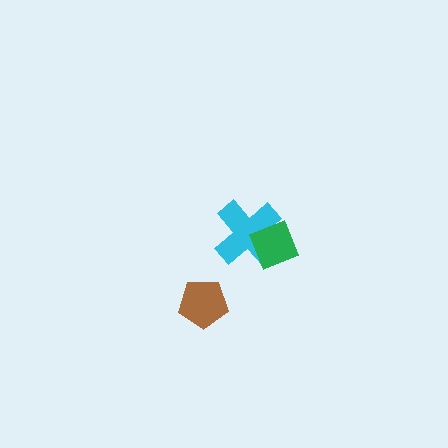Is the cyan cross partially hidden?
Yes, it is partially covered by another shape.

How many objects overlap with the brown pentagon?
0 objects overlap with the brown pentagon.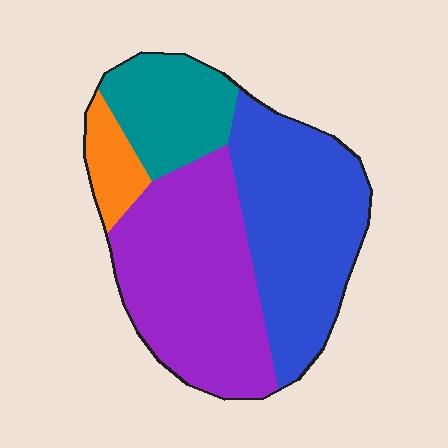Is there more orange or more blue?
Blue.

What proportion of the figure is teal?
Teal takes up about one sixth (1/6) of the figure.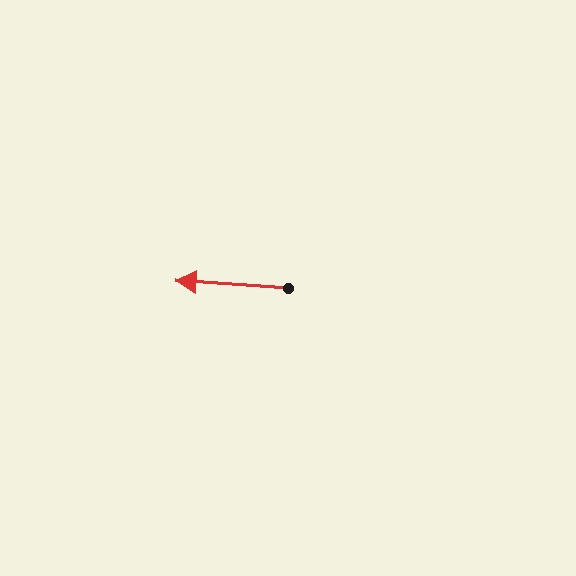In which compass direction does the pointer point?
West.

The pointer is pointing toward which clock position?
Roughly 9 o'clock.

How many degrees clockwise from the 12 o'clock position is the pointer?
Approximately 274 degrees.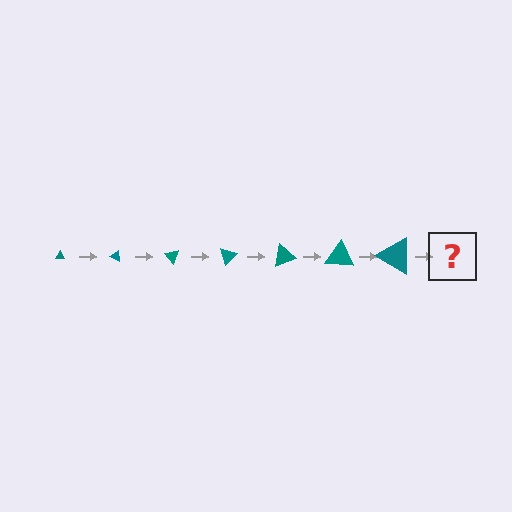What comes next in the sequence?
The next element should be a triangle, larger than the previous one and rotated 175 degrees from the start.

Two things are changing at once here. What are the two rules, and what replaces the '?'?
The two rules are that the triangle grows larger each step and it rotates 25 degrees each step. The '?' should be a triangle, larger than the previous one and rotated 175 degrees from the start.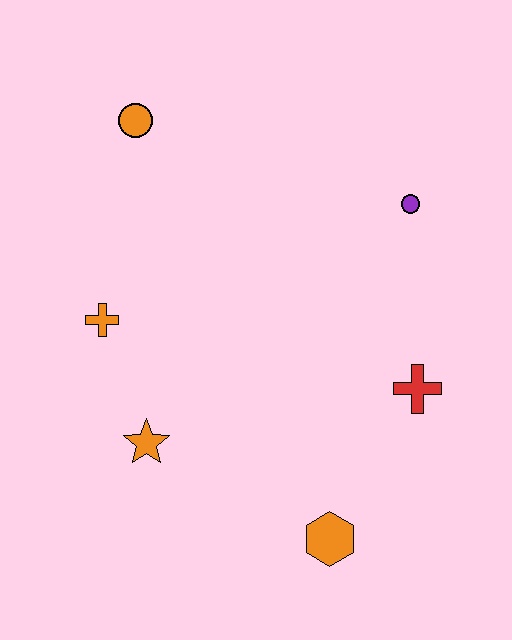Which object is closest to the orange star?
The orange cross is closest to the orange star.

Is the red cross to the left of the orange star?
No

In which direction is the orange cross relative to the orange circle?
The orange cross is below the orange circle.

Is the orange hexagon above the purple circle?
No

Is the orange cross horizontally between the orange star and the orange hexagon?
No